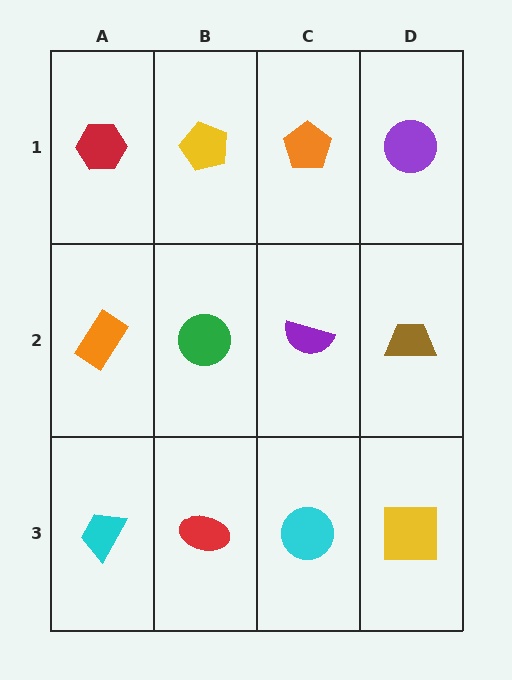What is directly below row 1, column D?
A brown trapezoid.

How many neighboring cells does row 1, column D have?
2.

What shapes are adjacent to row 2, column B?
A yellow pentagon (row 1, column B), a red ellipse (row 3, column B), an orange rectangle (row 2, column A), a purple semicircle (row 2, column C).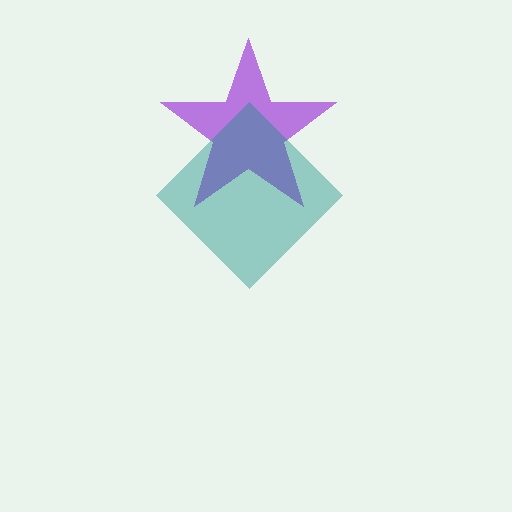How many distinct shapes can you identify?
There are 2 distinct shapes: a purple star, a teal diamond.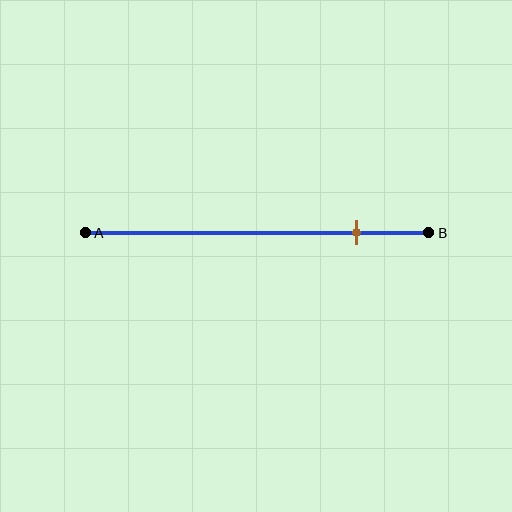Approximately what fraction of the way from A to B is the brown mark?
The brown mark is approximately 80% of the way from A to B.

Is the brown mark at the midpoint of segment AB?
No, the mark is at about 80% from A, not at the 50% midpoint.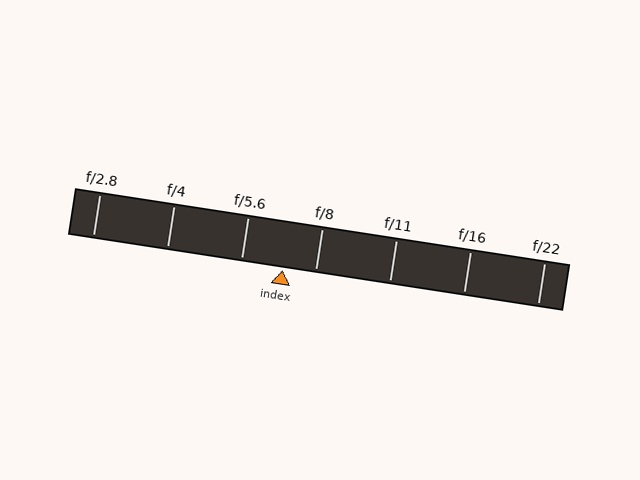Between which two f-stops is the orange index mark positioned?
The index mark is between f/5.6 and f/8.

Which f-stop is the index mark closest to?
The index mark is closest to f/8.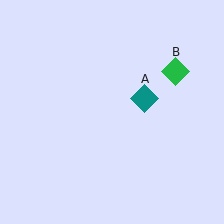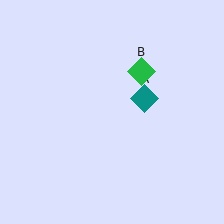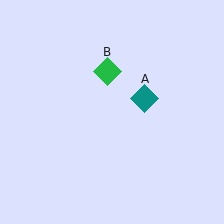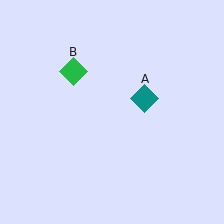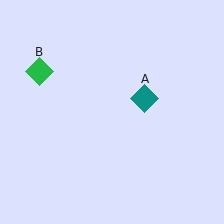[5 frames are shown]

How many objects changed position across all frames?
1 object changed position: green diamond (object B).